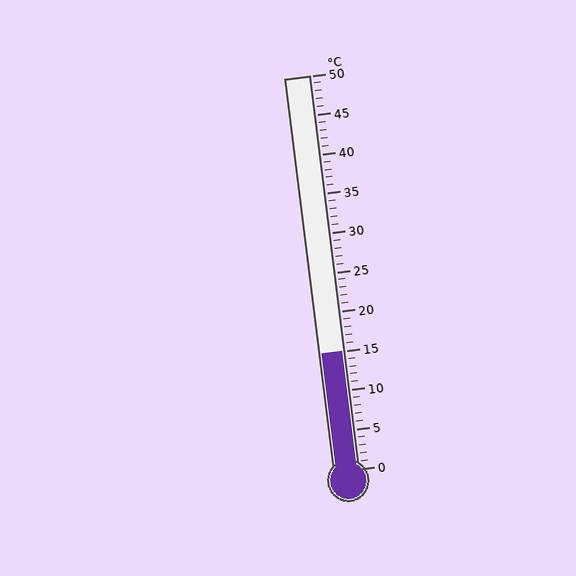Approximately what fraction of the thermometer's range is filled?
The thermometer is filled to approximately 30% of its range.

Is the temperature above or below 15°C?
The temperature is at 15°C.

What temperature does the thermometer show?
The thermometer shows approximately 15°C.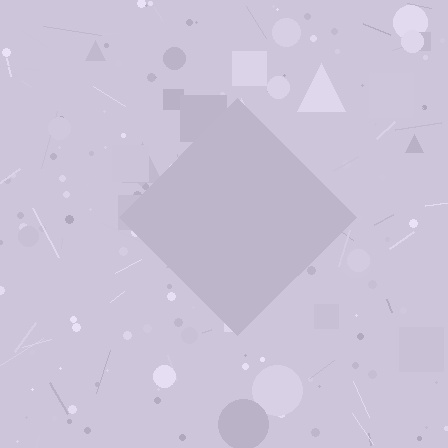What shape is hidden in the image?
A diamond is hidden in the image.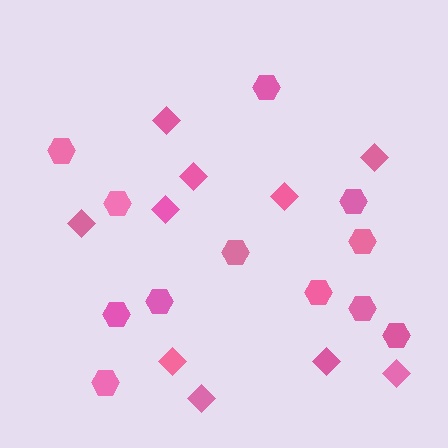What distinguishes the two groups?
There are 2 groups: one group of hexagons (12) and one group of diamonds (10).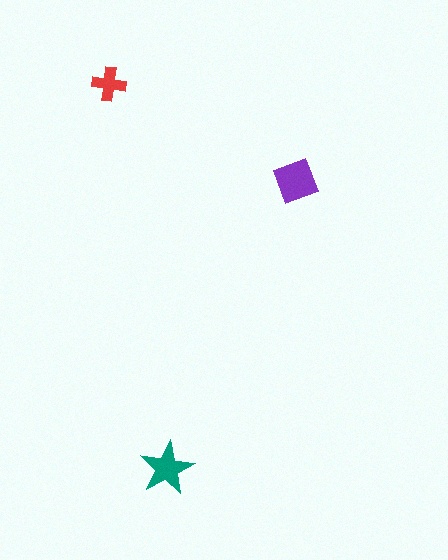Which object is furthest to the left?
The red cross is leftmost.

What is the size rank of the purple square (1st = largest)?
1st.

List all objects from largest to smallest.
The purple square, the teal star, the red cross.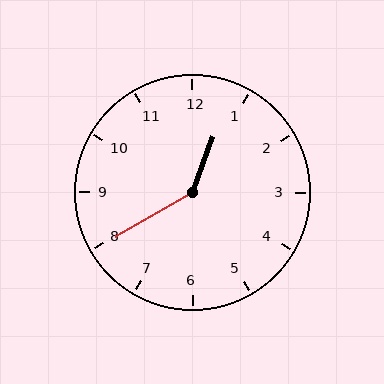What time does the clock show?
12:40.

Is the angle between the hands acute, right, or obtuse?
It is obtuse.